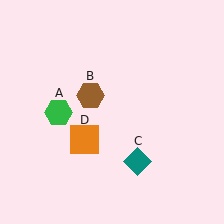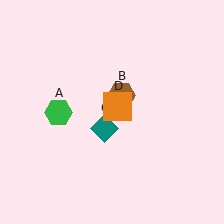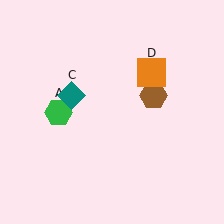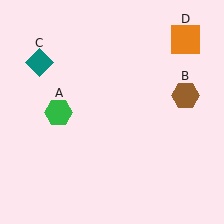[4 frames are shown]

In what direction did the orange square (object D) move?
The orange square (object D) moved up and to the right.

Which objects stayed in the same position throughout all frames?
Green hexagon (object A) remained stationary.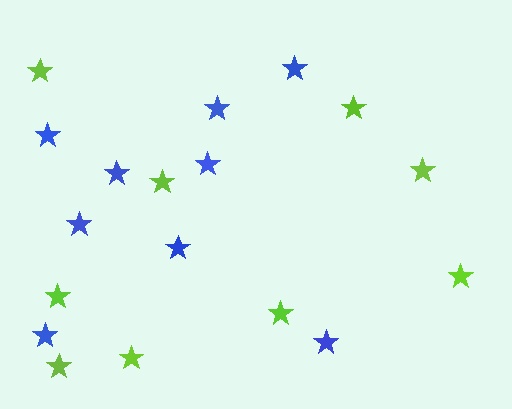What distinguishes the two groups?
There are 2 groups: one group of lime stars (9) and one group of blue stars (9).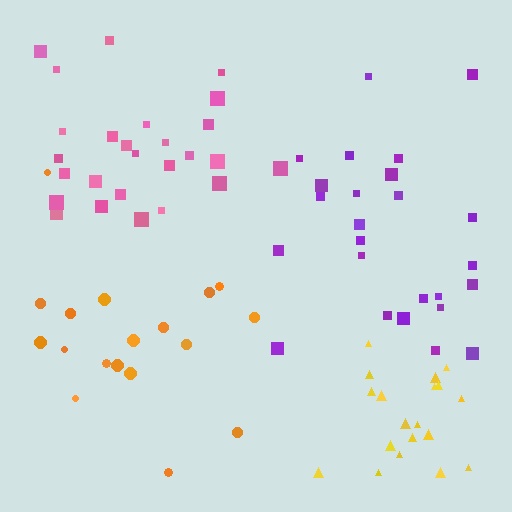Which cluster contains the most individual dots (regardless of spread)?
Pink (26).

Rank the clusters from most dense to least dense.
yellow, purple, pink, orange.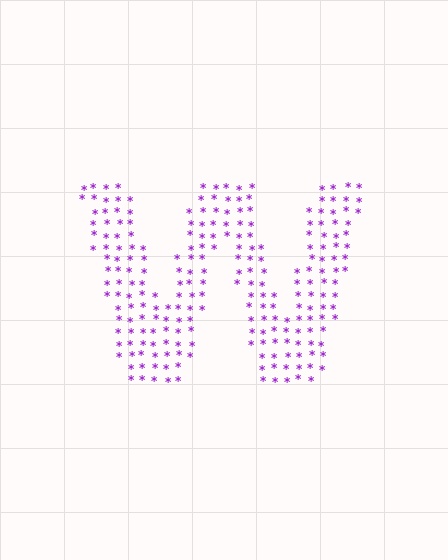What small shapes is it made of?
It is made of small asterisks.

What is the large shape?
The large shape is the letter W.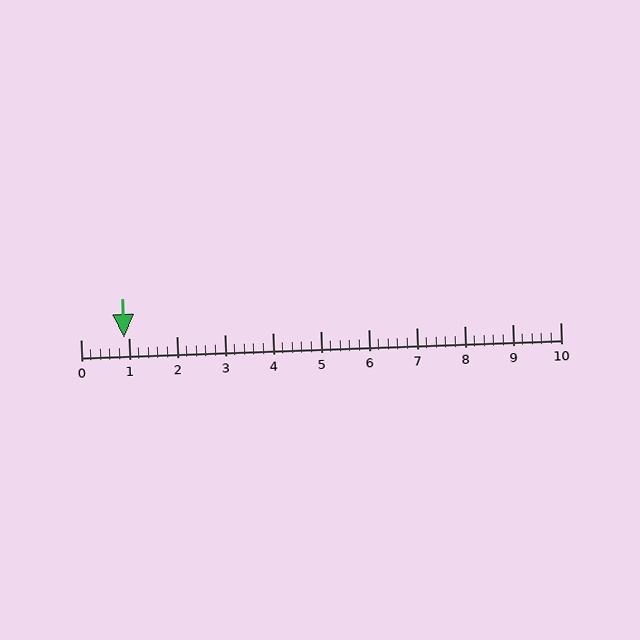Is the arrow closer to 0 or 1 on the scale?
The arrow is closer to 1.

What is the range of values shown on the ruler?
The ruler shows values from 0 to 10.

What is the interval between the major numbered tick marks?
The major tick marks are spaced 1 units apart.